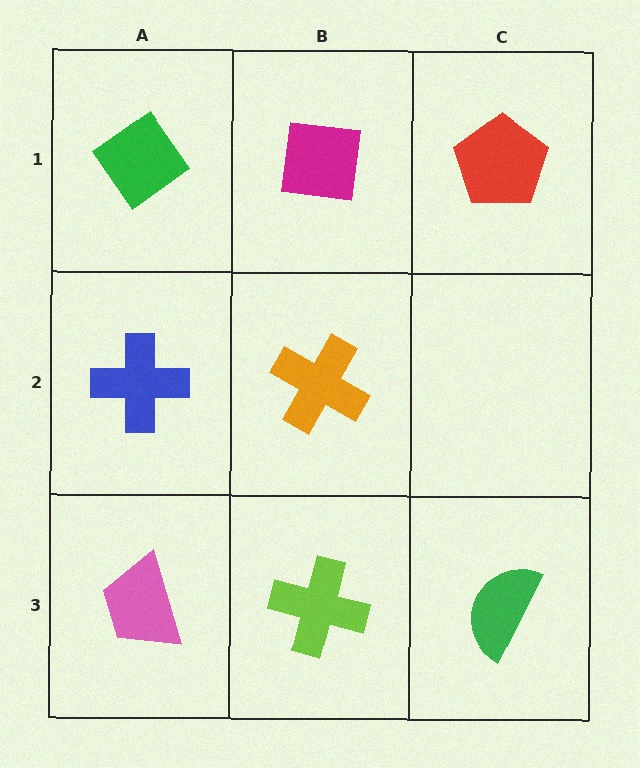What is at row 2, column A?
A blue cross.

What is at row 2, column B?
An orange cross.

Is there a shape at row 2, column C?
No, that cell is empty.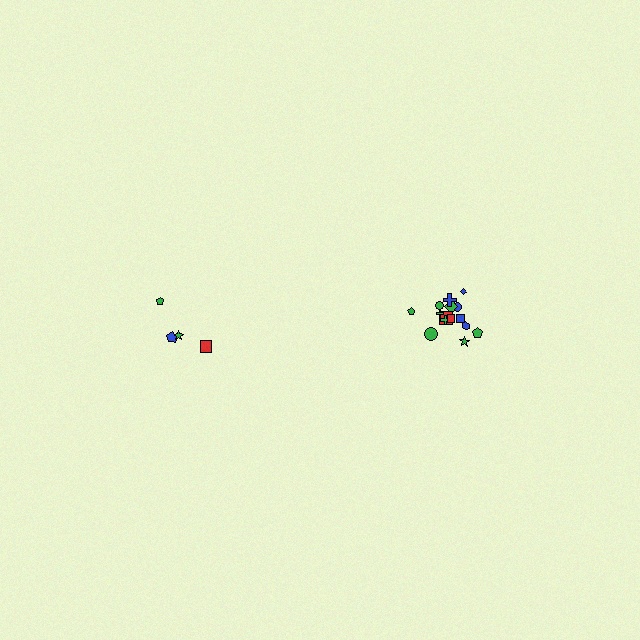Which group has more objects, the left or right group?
The right group.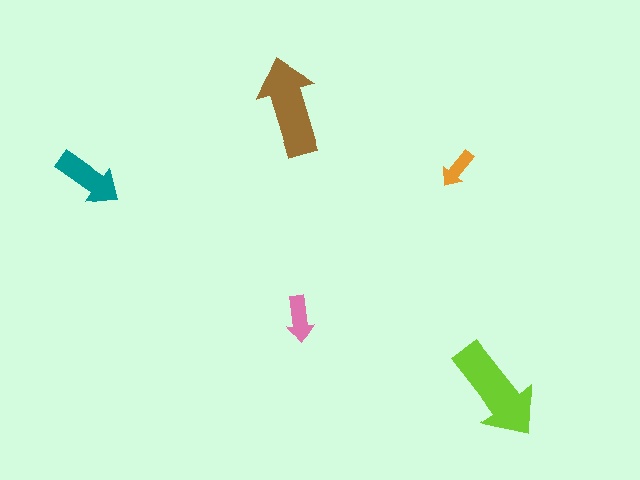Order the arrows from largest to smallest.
the lime one, the brown one, the teal one, the pink one, the orange one.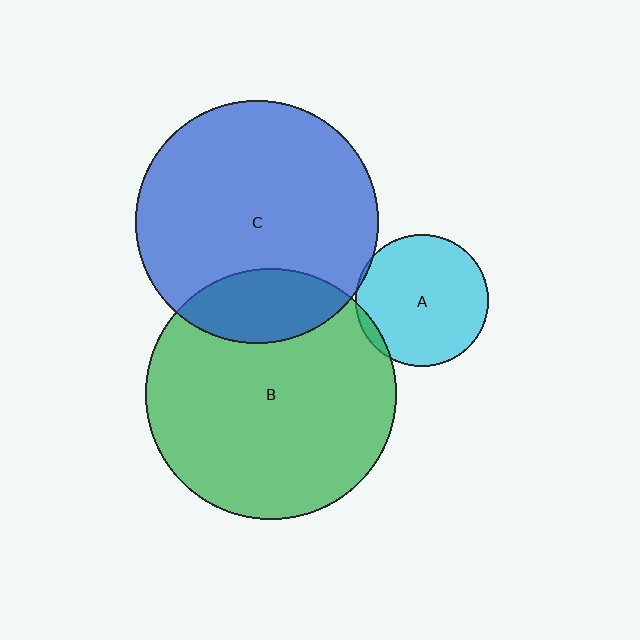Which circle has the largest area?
Circle B (green).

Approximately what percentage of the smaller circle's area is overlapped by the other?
Approximately 5%.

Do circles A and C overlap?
Yes.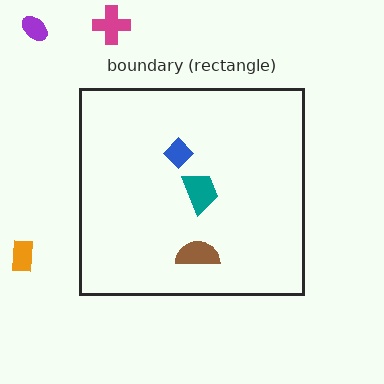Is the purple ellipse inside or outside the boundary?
Outside.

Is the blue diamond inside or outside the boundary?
Inside.